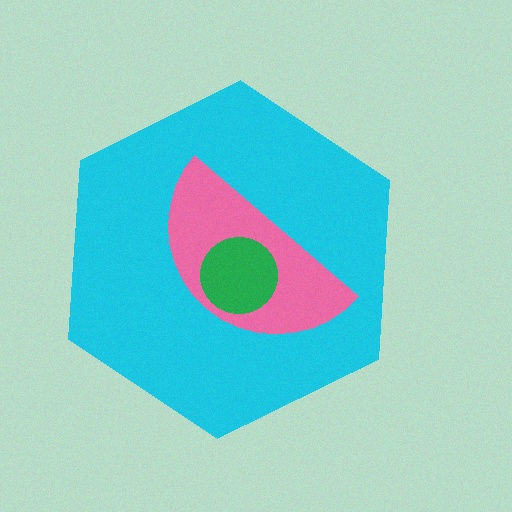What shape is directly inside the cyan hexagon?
The pink semicircle.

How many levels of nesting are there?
3.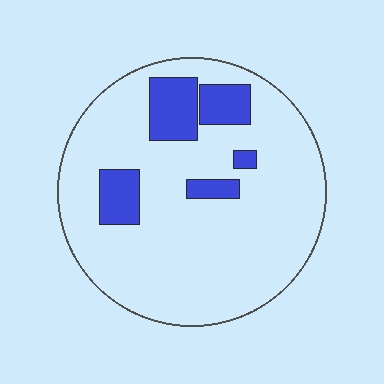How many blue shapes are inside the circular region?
5.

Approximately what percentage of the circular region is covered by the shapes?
Approximately 15%.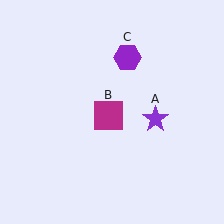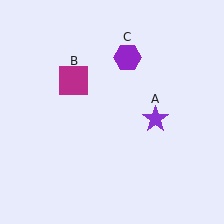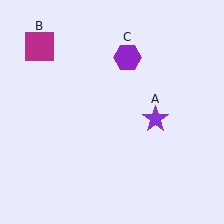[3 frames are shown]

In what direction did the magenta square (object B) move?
The magenta square (object B) moved up and to the left.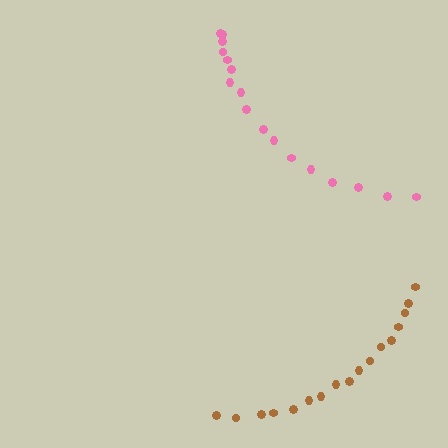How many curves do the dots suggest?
There are 2 distinct paths.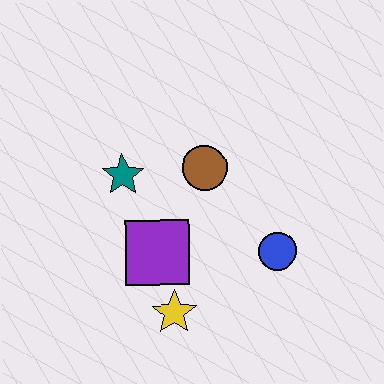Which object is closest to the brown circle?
The teal star is closest to the brown circle.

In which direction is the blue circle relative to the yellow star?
The blue circle is to the right of the yellow star.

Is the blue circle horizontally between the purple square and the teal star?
No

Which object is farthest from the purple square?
The blue circle is farthest from the purple square.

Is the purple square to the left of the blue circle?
Yes